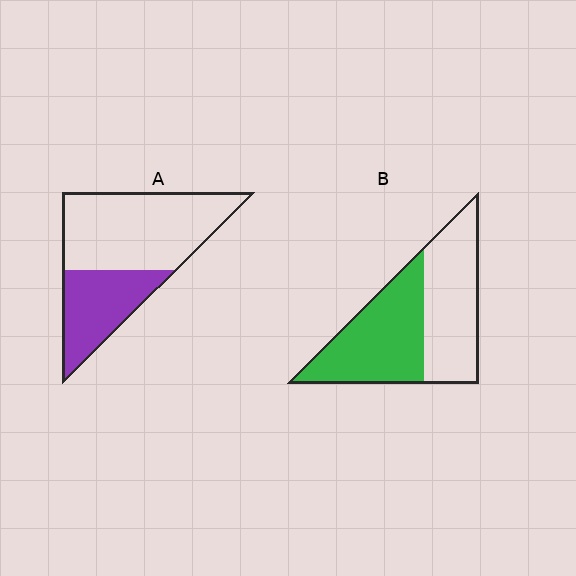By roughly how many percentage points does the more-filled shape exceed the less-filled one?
By roughly 15 percentage points (B over A).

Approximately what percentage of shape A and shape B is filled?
A is approximately 35% and B is approximately 50%.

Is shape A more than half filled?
No.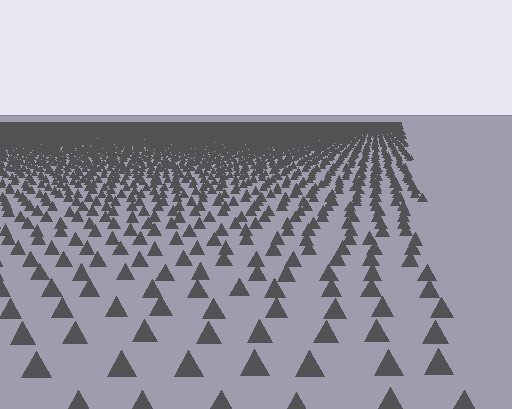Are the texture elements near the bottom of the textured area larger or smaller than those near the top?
Larger. Near the bottom, elements are closer to the viewer and appear at a bigger on-screen size.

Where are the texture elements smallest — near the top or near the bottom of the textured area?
Near the top.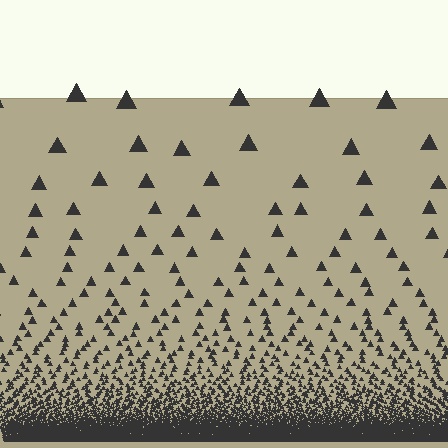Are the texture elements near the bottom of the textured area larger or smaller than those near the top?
Smaller. The gradient is inverted — elements near the bottom are smaller and denser.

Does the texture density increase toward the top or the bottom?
Density increases toward the bottom.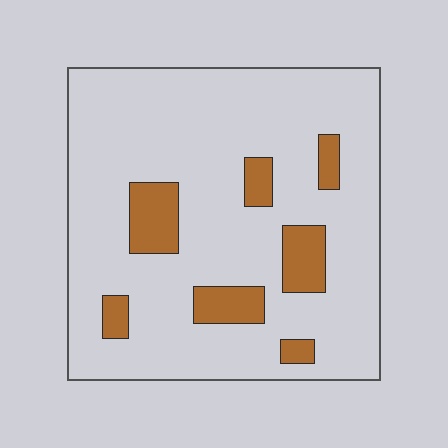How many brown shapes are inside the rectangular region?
7.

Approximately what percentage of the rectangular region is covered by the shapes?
Approximately 15%.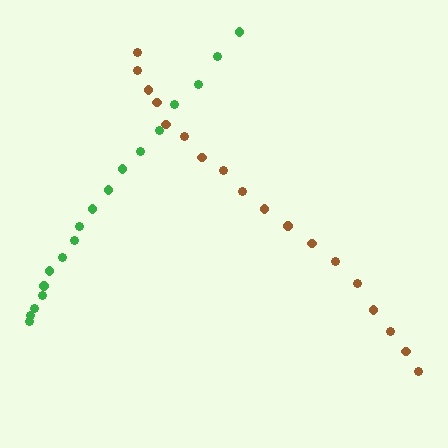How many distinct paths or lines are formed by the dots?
There are 2 distinct paths.